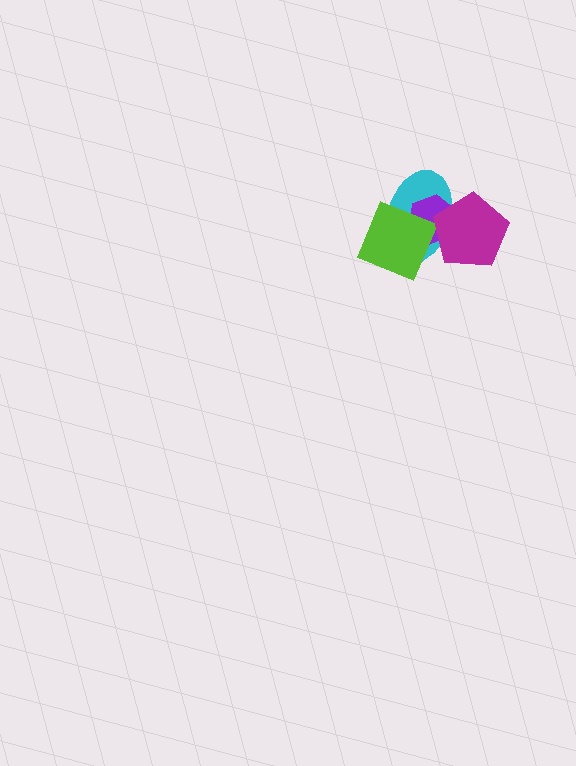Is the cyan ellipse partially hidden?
Yes, it is partially covered by another shape.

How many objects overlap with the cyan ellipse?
3 objects overlap with the cyan ellipse.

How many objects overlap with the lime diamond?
3 objects overlap with the lime diamond.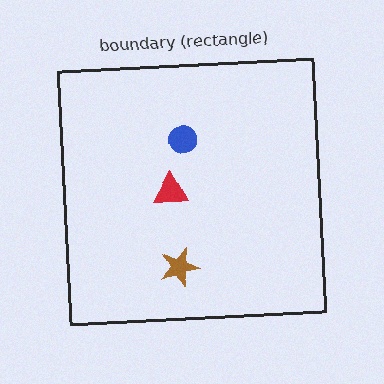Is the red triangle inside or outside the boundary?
Inside.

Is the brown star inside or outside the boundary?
Inside.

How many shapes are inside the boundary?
3 inside, 0 outside.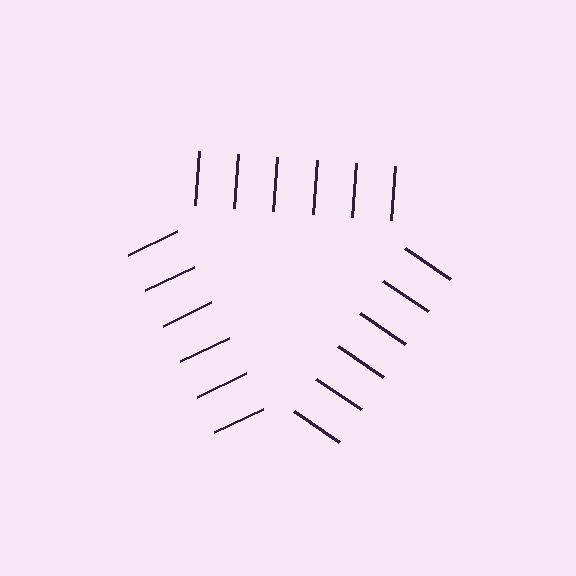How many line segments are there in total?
18 — 6 along each of the 3 edges.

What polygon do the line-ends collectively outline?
An illusory triangle — the line segments terminate on its edges but no continuous stroke is drawn.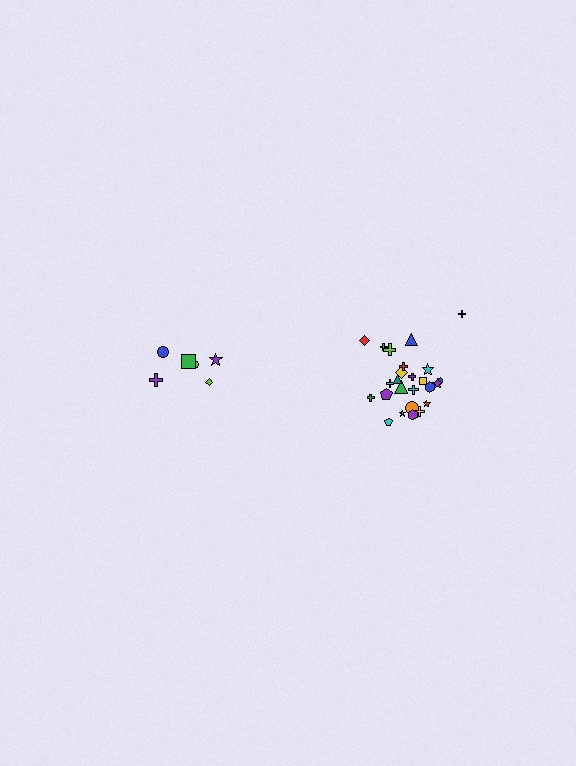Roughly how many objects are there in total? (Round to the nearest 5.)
Roughly 30 objects in total.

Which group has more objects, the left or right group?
The right group.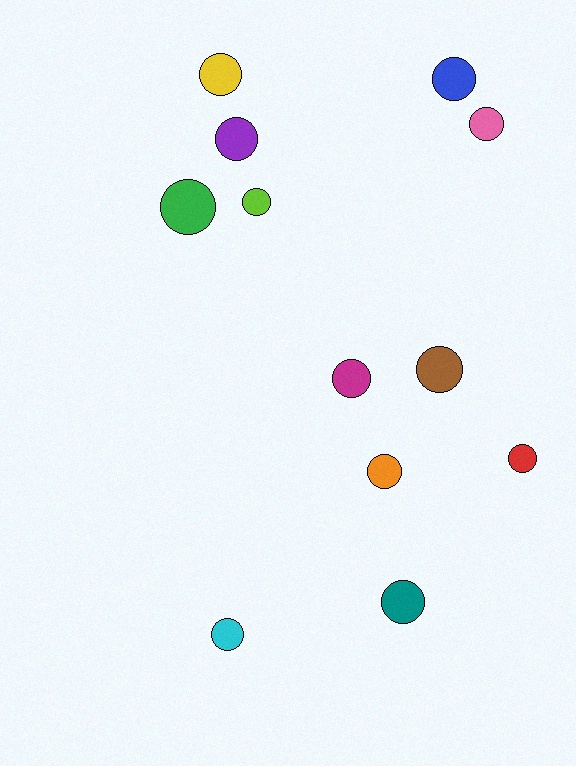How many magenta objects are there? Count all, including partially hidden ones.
There is 1 magenta object.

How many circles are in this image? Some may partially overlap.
There are 12 circles.